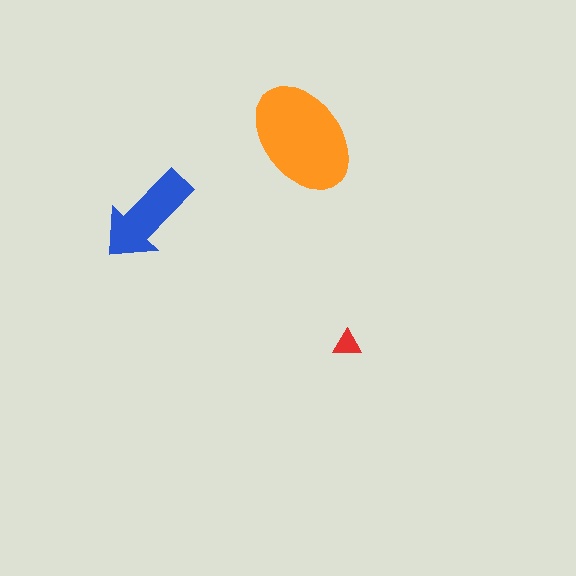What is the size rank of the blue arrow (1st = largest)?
2nd.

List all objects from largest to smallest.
The orange ellipse, the blue arrow, the red triangle.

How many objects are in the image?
There are 3 objects in the image.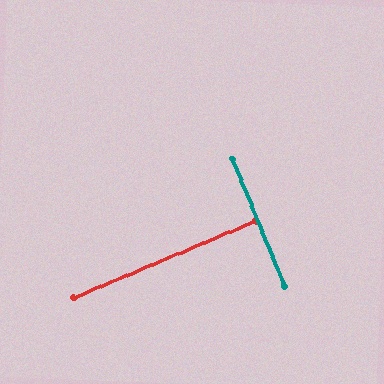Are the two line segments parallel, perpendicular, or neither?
Perpendicular — they meet at approximately 89°.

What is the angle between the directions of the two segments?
Approximately 89 degrees.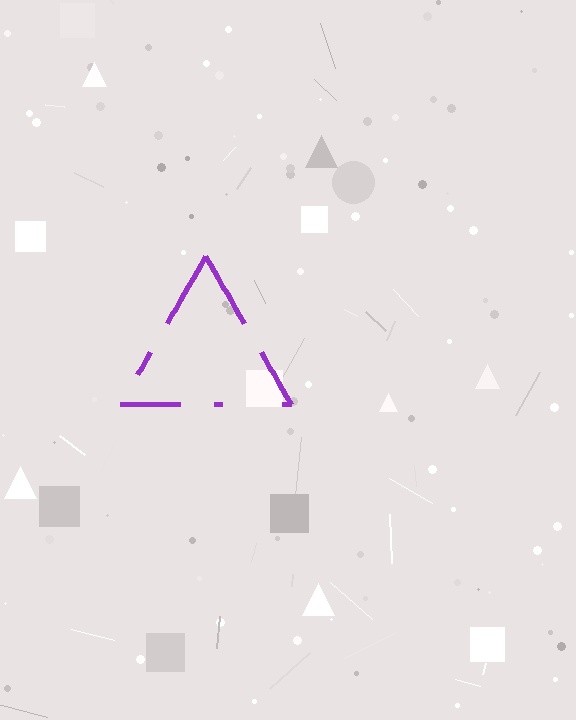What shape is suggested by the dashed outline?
The dashed outline suggests a triangle.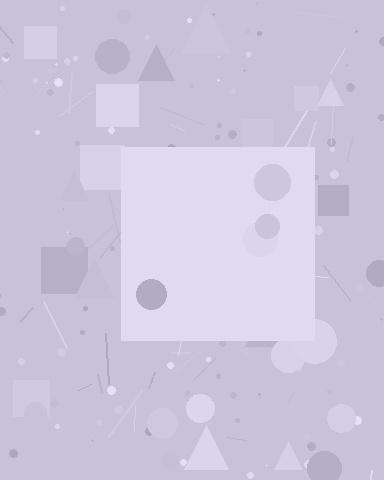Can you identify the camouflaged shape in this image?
The camouflaged shape is a square.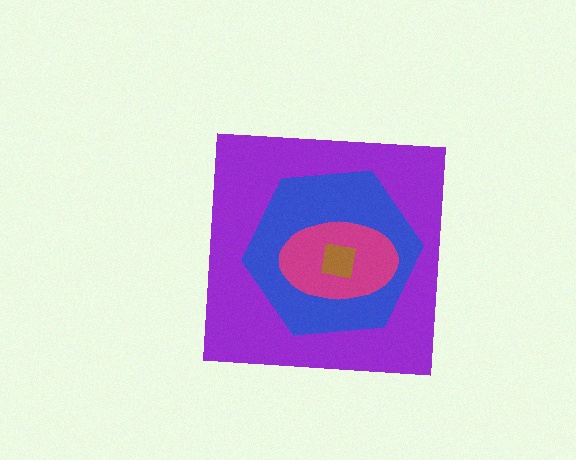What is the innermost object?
The brown square.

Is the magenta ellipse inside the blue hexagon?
Yes.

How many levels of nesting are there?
4.